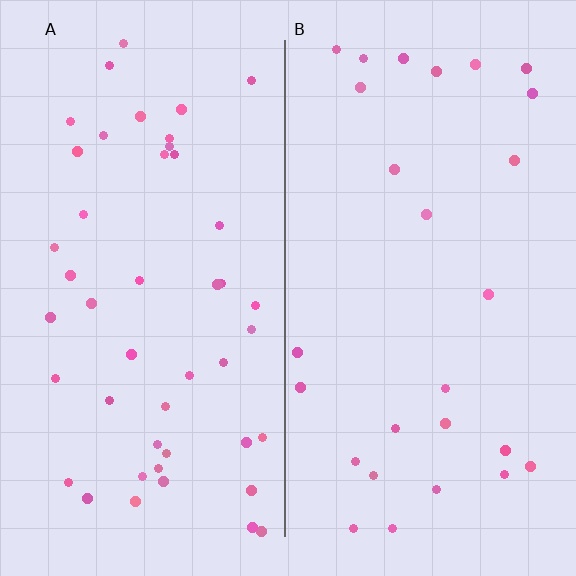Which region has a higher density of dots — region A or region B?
A (the left).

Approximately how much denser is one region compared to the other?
Approximately 1.7× — region A over region B.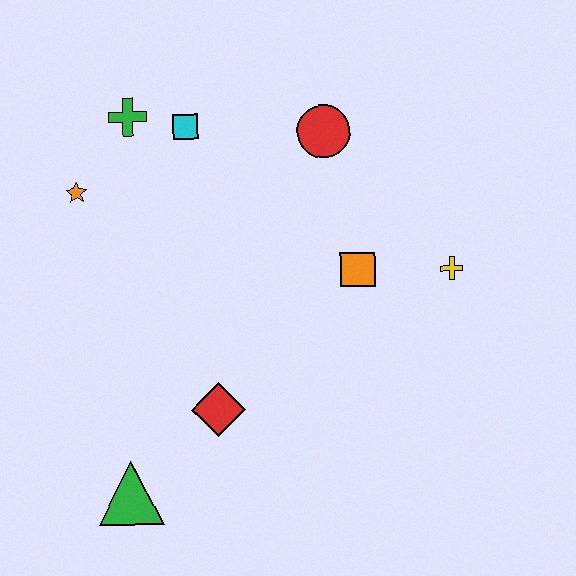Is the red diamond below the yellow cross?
Yes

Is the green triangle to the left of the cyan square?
Yes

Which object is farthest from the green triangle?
The red circle is farthest from the green triangle.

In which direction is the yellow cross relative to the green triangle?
The yellow cross is to the right of the green triangle.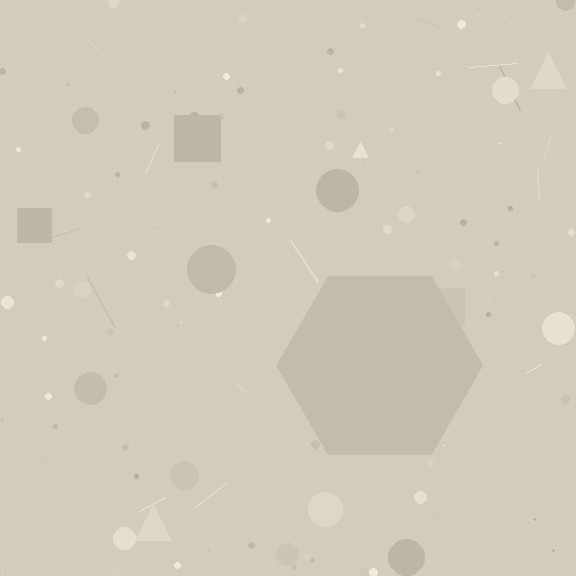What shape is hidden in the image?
A hexagon is hidden in the image.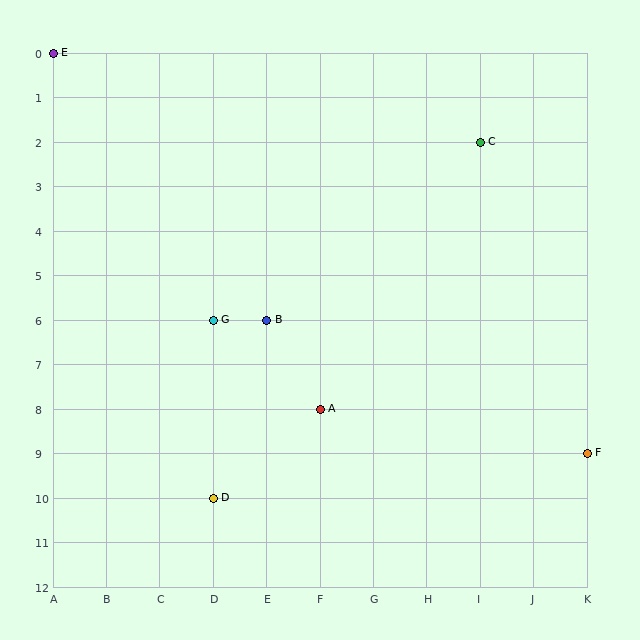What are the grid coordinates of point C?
Point C is at grid coordinates (I, 2).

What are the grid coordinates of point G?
Point G is at grid coordinates (D, 6).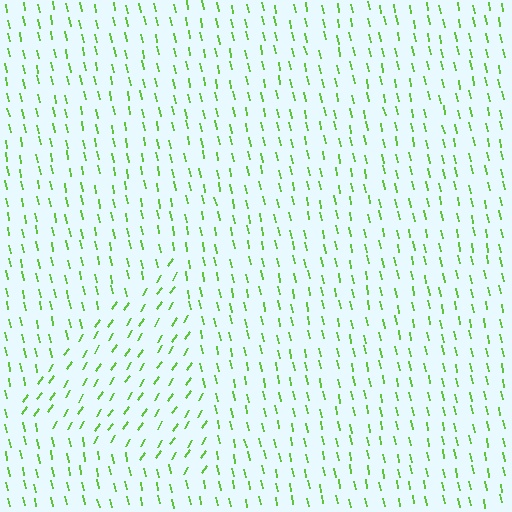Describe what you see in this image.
The image is filled with small lime line segments. A triangle region in the image has lines oriented differently from the surrounding lines, creating a visible texture boundary.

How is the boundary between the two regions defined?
The boundary is defined purely by a change in line orientation (approximately 45 degrees difference). All lines are the same color and thickness.